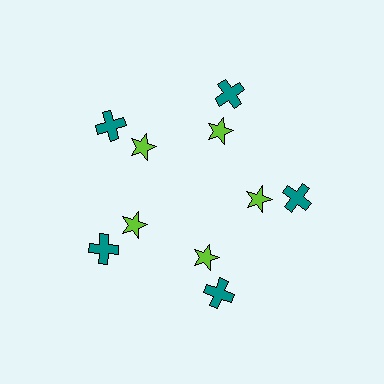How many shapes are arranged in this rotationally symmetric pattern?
There are 10 shapes, arranged in 5 groups of 2.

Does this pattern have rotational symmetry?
Yes, this pattern has 5-fold rotational symmetry. It looks the same after rotating 72 degrees around the center.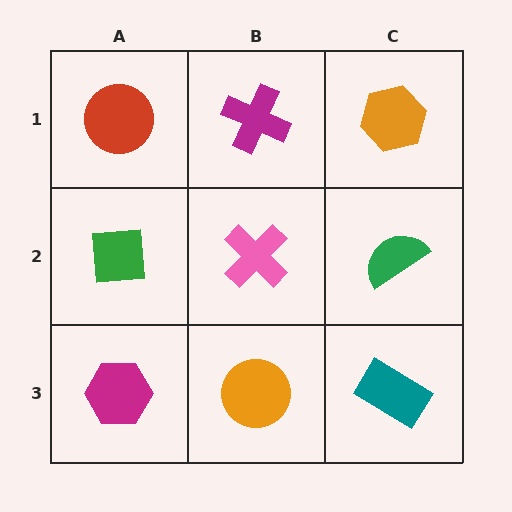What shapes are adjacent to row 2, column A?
A red circle (row 1, column A), a magenta hexagon (row 3, column A), a pink cross (row 2, column B).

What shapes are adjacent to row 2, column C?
An orange hexagon (row 1, column C), a teal rectangle (row 3, column C), a pink cross (row 2, column B).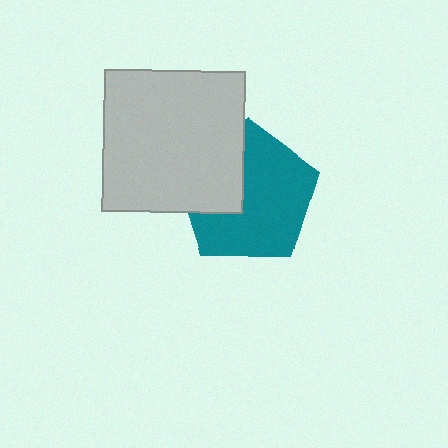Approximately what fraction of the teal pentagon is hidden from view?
Roughly 32% of the teal pentagon is hidden behind the light gray square.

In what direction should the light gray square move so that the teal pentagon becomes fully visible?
The light gray square should move left. That is the shortest direction to clear the overlap and leave the teal pentagon fully visible.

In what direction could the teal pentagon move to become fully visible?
The teal pentagon could move right. That would shift it out from behind the light gray square entirely.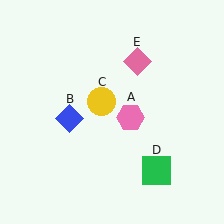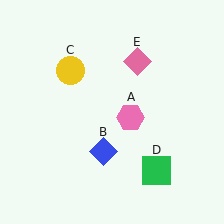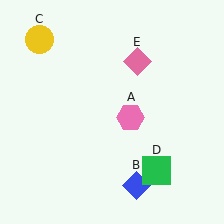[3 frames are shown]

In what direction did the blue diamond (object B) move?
The blue diamond (object B) moved down and to the right.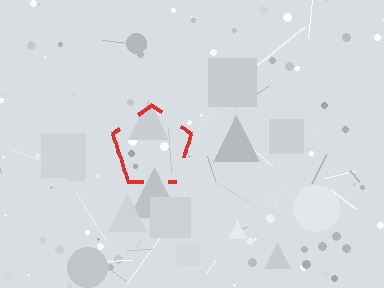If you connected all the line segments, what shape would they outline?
They would outline a pentagon.